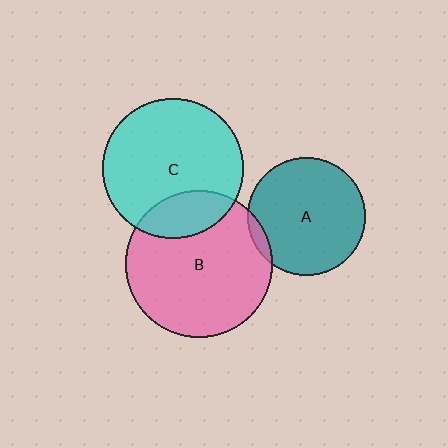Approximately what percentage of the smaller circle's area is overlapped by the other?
Approximately 20%.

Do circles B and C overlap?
Yes.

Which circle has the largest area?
Circle B (pink).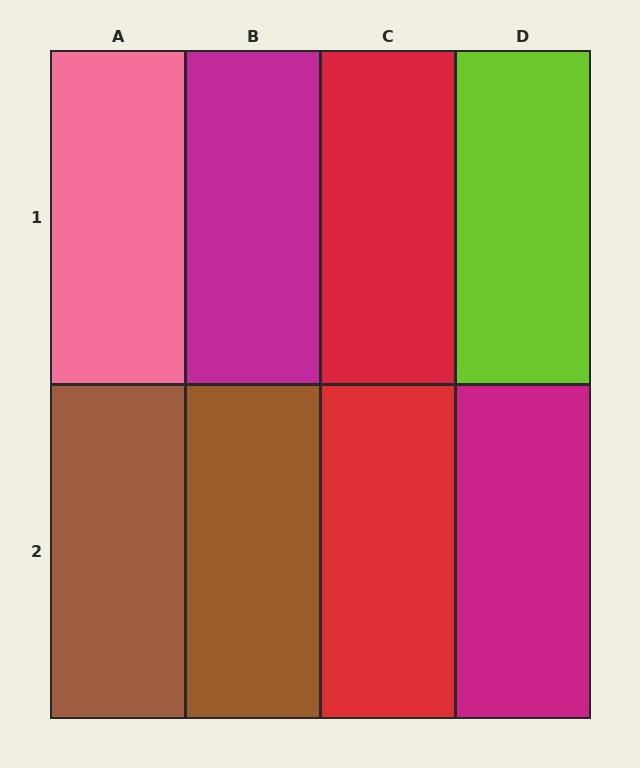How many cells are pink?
1 cell is pink.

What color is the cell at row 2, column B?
Brown.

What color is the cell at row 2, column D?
Magenta.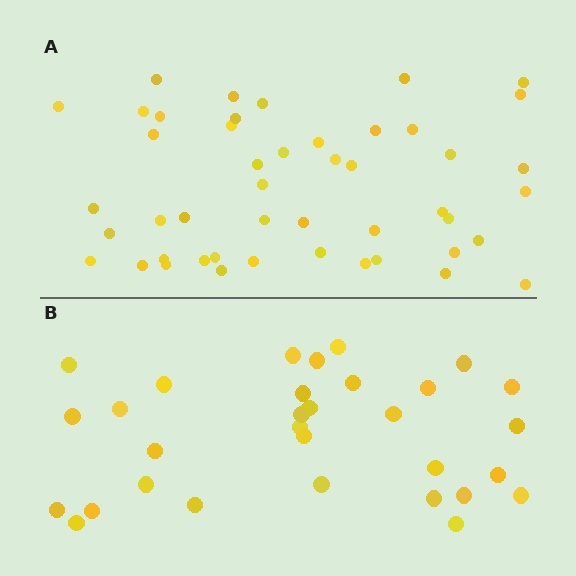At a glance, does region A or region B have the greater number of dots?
Region A (the top region) has more dots.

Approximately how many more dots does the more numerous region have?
Region A has approximately 15 more dots than region B.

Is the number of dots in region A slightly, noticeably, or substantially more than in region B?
Region A has substantially more. The ratio is roughly 1.5 to 1.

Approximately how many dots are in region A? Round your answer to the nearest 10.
About 50 dots. (The exact count is 47, which rounds to 50.)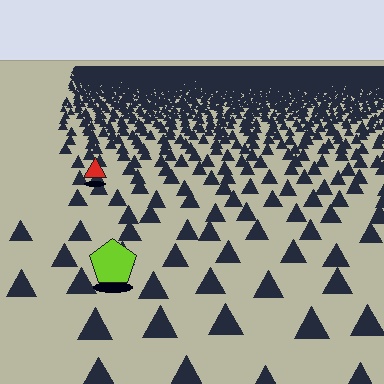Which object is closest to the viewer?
The lime pentagon is closest. The texture marks near it are larger and more spread out.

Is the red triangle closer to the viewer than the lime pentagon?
No. The lime pentagon is closer — you can tell from the texture gradient: the ground texture is coarser near it.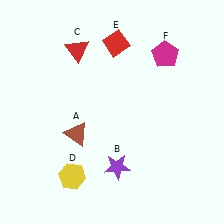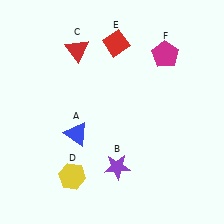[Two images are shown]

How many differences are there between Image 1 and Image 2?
There is 1 difference between the two images.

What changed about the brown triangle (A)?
In Image 1, A is brown. In Image 2, it changed to blue.